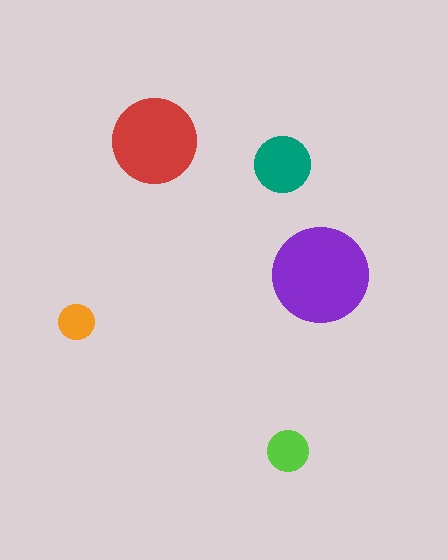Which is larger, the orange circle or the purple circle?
The purple one.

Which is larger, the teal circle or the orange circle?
The teal one.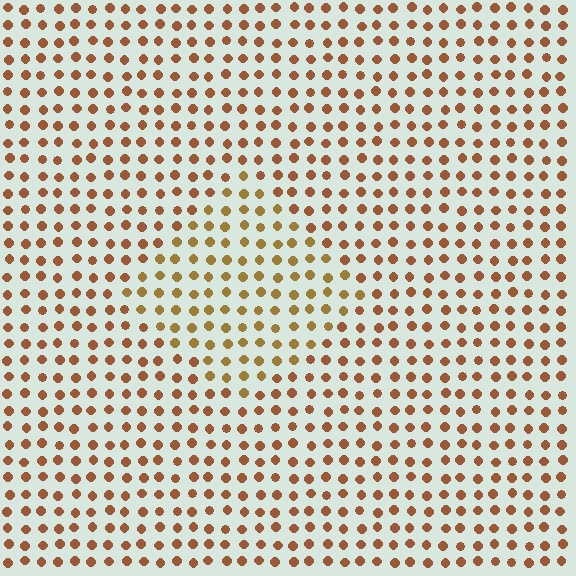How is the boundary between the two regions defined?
The boundary is defined purely by a slight shift in hue (about 22 degrees). Spacing, size, and orientation are identical on both sides.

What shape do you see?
I see a diamond.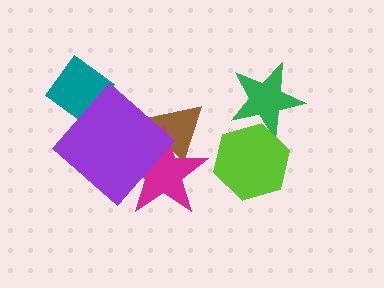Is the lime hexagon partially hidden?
No, no other shape covers it.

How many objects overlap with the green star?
1 object overlaps with the green star.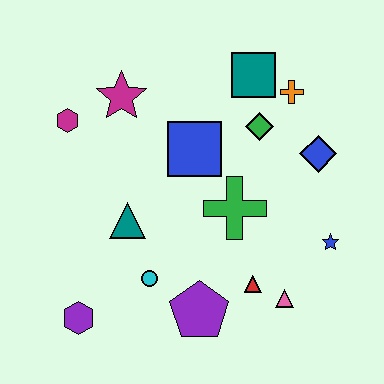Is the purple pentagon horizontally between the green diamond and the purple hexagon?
Yes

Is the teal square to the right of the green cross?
Yes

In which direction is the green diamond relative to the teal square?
The green diamond is below the teal square.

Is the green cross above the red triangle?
Yes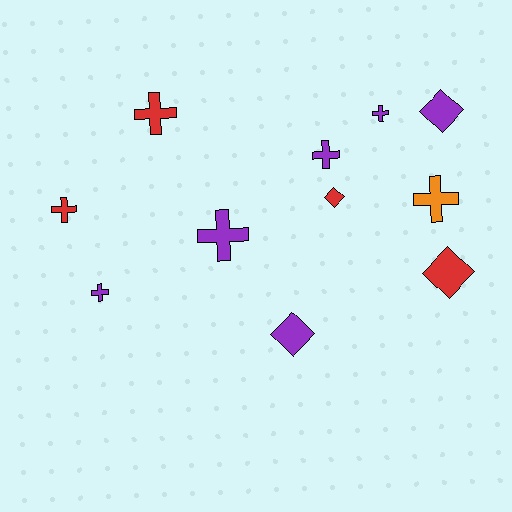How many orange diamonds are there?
There are no orange diamonds.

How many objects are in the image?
There are 11 objects.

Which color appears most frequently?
Purple, with 6 objects.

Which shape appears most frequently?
Cross, with 7 objects.